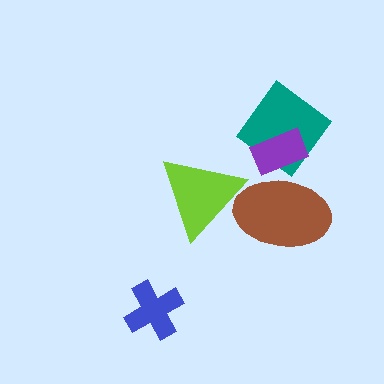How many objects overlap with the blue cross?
0 objects overlap with the blue cross.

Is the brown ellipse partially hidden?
Yes, it is partially covered by another shape.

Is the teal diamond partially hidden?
Yes, it is partially covered by another shape.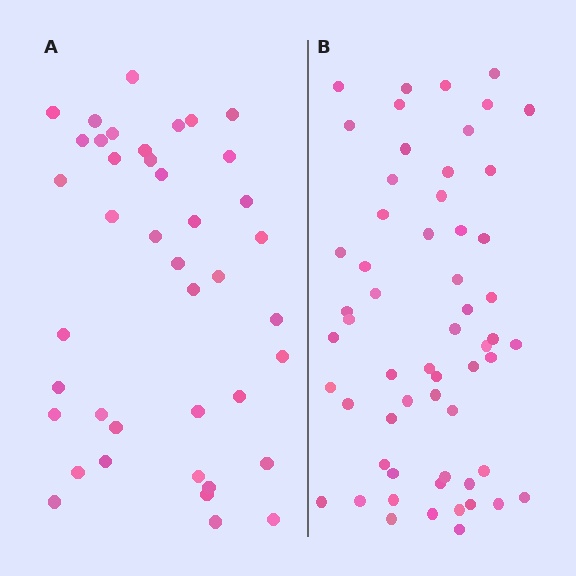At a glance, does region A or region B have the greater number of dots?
Region B (the right region) has more dots.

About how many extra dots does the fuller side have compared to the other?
Region B has approximately 15 more dots than region A.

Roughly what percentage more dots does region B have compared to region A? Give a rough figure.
About 40% more.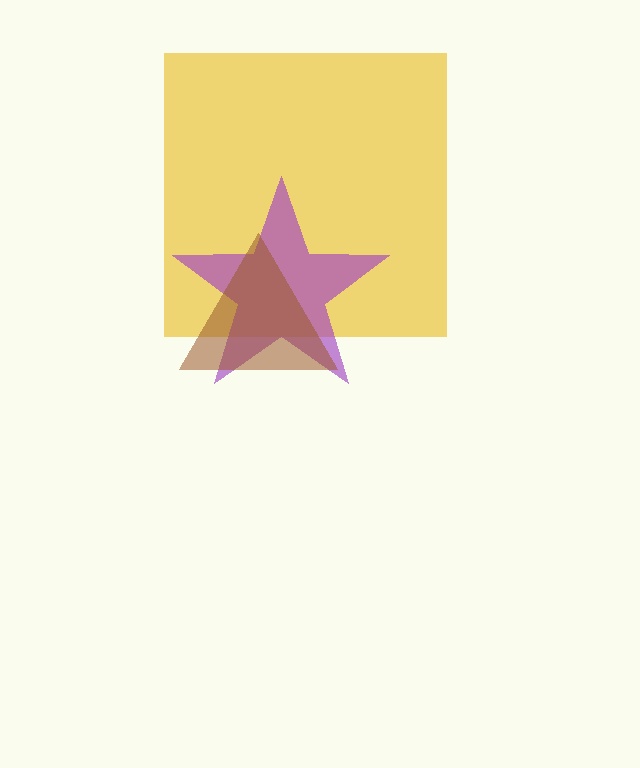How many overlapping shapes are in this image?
There are 3 overlapping shapes in the image.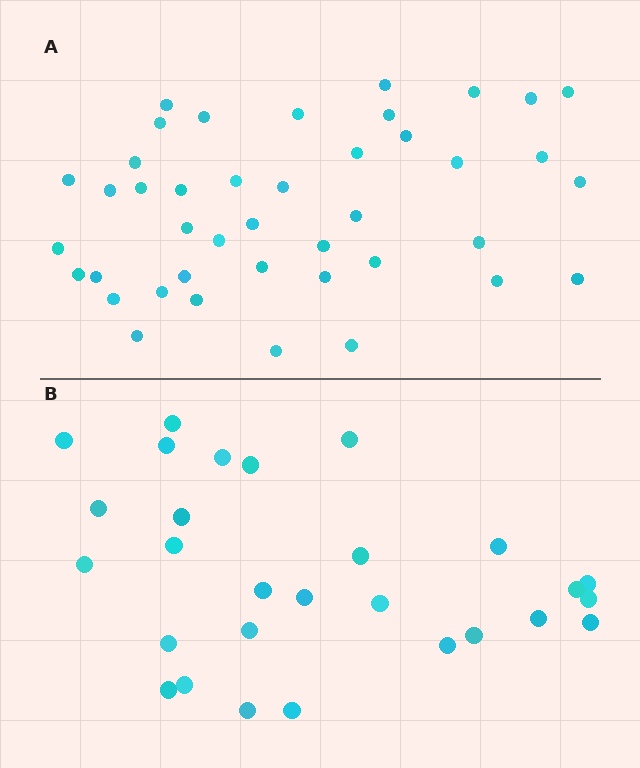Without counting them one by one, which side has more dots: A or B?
Region A (the top region) has more dots.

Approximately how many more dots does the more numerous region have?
Region A has approximately 15 more dots than region B.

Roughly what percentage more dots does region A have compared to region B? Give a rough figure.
About 50% more.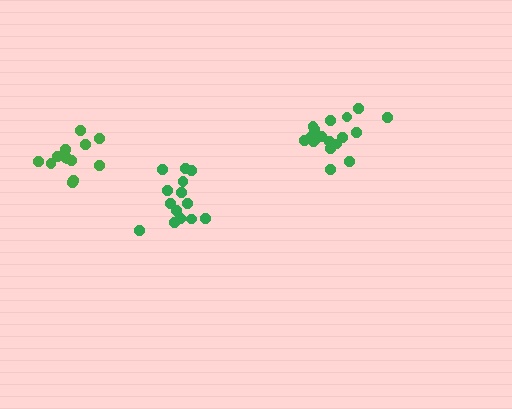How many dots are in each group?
Group 1: 18 dots, Group 2: 13 dots, Group 3: 14 dots (45 total).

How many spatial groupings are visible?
There are 3 spatial groupings.